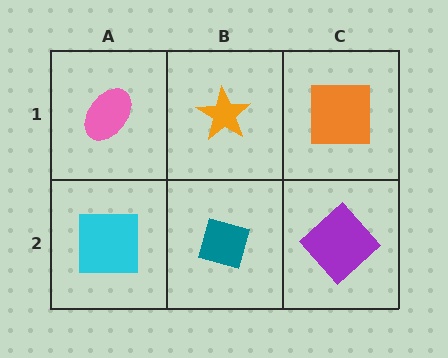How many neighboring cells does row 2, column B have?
3.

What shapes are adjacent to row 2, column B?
An orange star (row 1, column B), a cyan square (row 2, column A), a purple diamond (row 2, column C).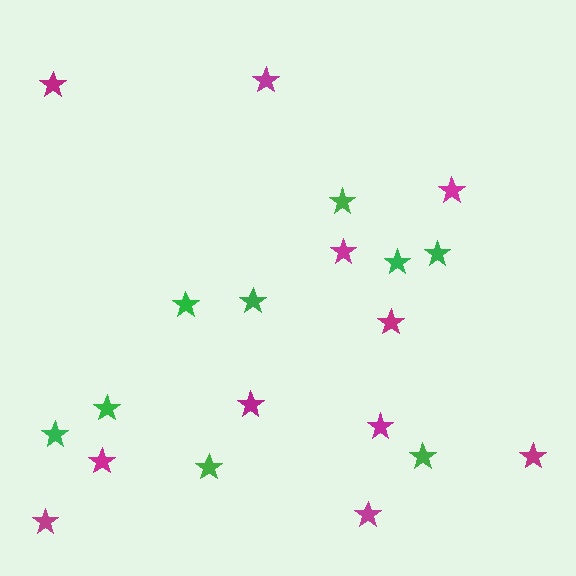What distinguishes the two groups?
There are 2 groups: one group of magenta stars (11) and one group of green stars (9).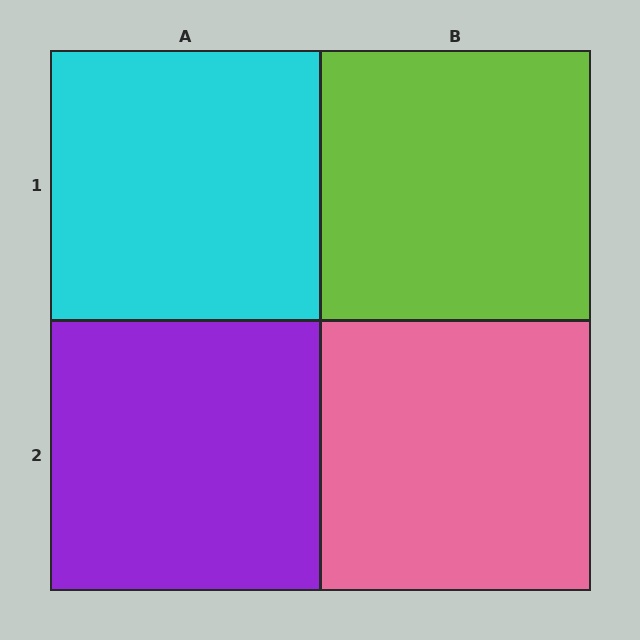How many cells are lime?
1 cell is lime.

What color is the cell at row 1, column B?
Lime.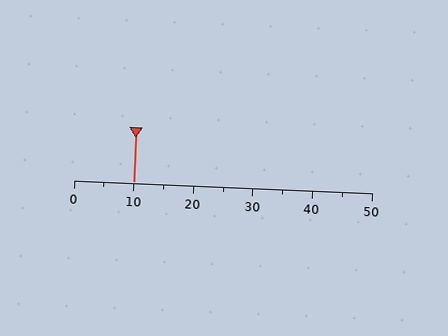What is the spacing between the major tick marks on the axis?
The major ticks are spaced 10 apart.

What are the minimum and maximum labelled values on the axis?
The axis runs from 0 to 50.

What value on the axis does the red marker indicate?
The marker indicates approximately 10.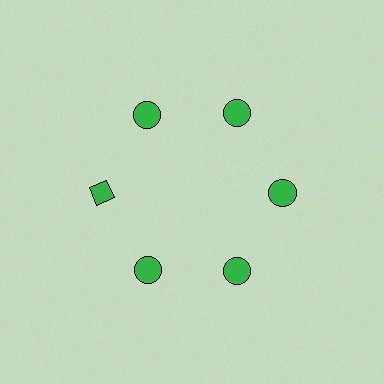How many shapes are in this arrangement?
There are 6 shapes arranged in a ring pattern.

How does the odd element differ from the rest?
It has a different shape: diamond instead of circle.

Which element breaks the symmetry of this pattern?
The green diamond at roughly the 9 o'clock position breaks the symmetry. All other shapes are green circles.